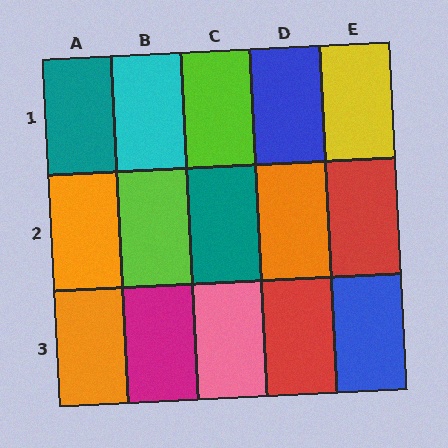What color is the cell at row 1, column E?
Yellow.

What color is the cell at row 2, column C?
Teal.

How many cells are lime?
2 cells are lime.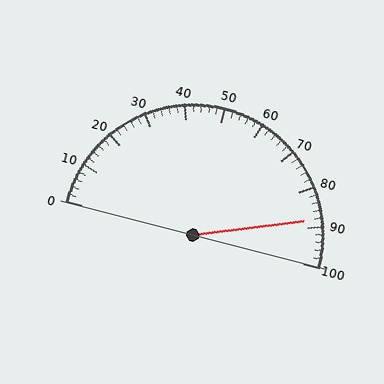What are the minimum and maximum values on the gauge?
The gauge ranges from 0 to 100.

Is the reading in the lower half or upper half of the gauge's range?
The reading is in the upper half of the range (0 to 100).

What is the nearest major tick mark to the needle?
The nearest major tick mark is 90.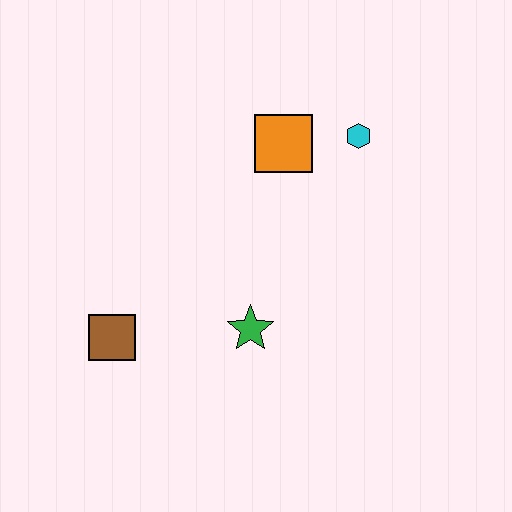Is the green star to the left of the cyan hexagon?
Yes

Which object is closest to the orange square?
The cyan hexagon is closest to the orange square.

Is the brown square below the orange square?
Yes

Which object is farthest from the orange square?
The brown square is farthest from the orange square.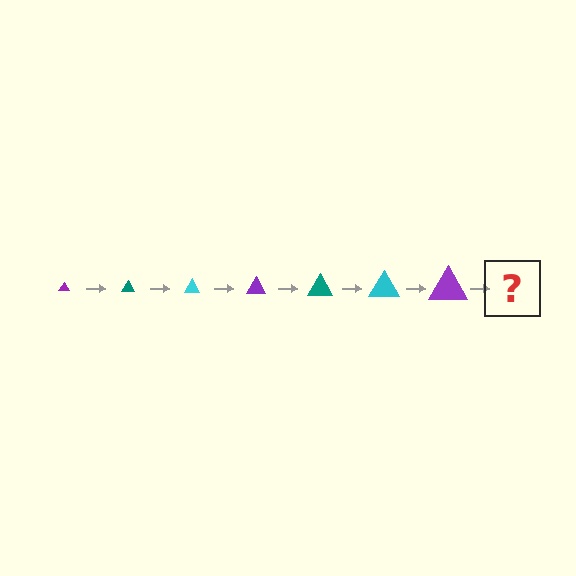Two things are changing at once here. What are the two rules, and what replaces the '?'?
The two rules are that the triangle grows larger each step and the color cycles through purple, teal, and cyan. The '?' should be a teal triangle, larger than the previous one.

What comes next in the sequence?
The next element should be a teal triangle, larger than the previous one.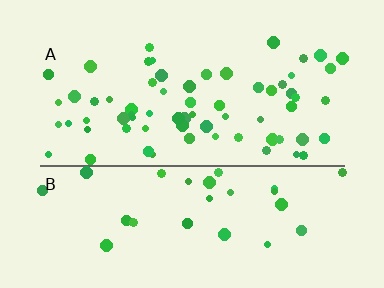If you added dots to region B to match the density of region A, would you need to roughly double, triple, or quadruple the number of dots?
Approximately double.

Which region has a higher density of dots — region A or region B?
A (the top).